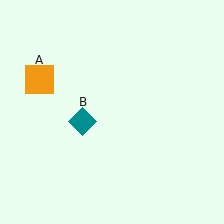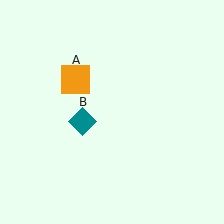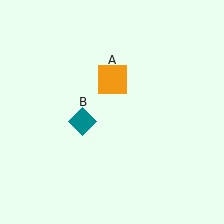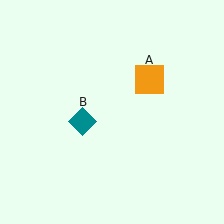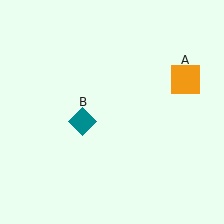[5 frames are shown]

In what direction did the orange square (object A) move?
The orange square (object A) moved right.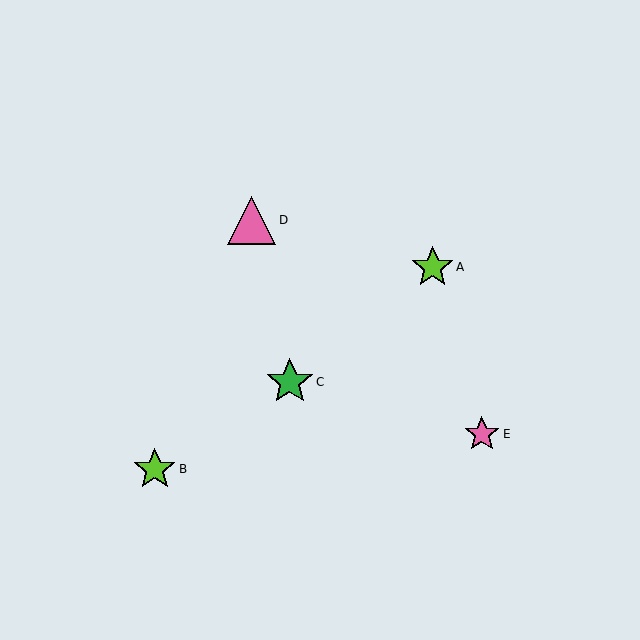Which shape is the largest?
The pink triangle (labeled D) is the largest.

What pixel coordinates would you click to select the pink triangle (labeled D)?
Click at (252, 220) to select the pink triangle D.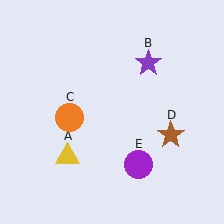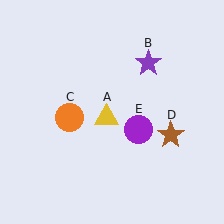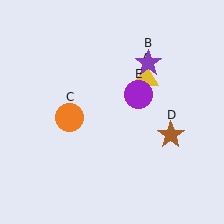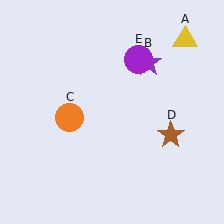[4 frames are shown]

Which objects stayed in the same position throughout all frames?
Purple star (object B) and orange circle (object C) and brown star (object D) remained stationary.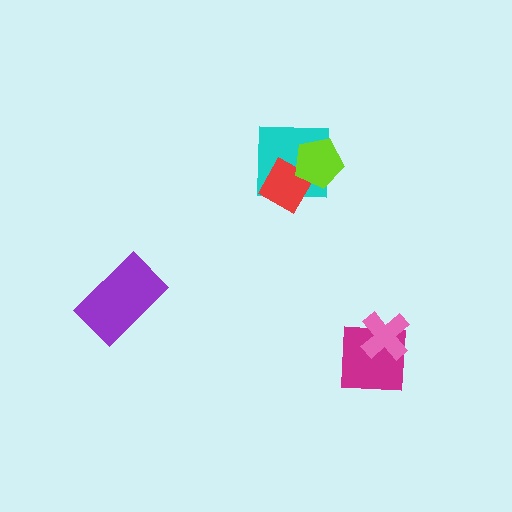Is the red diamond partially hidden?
Yes, it is partially covered by another shape.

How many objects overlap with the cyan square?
2 objects overlap with the cyan square.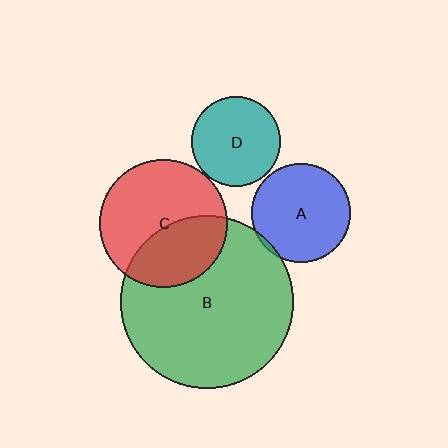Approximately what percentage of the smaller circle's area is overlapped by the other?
Approximately 40%.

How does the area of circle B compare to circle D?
Approximately 3.7 times.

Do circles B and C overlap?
Yes.